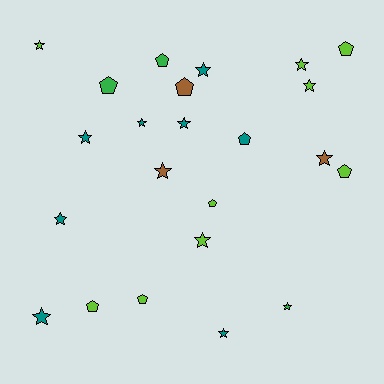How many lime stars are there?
There are 4 lime stars.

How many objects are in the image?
There are 23 objects.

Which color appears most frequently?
Lime, with 9 objects.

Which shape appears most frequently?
Star, with 14 objects.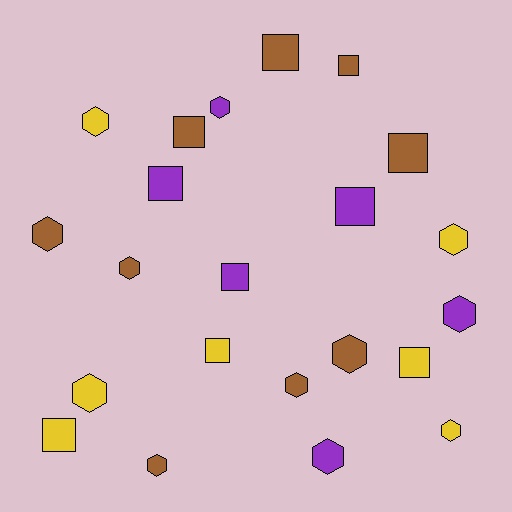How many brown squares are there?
There are 4 brown squares.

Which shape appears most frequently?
Hexagon, with 12 objects.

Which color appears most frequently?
Brown, with 9 objects.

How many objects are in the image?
There are 22 objects.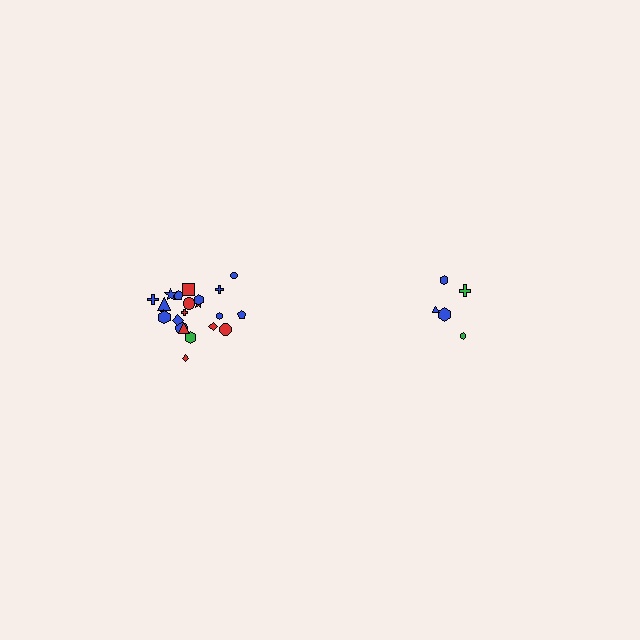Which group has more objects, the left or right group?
The left group.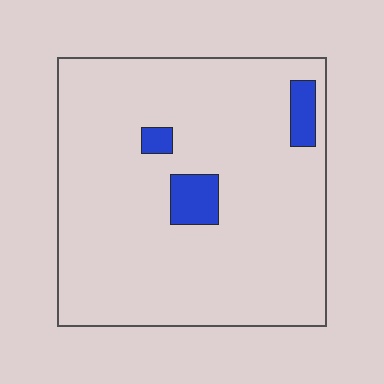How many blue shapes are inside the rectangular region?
3.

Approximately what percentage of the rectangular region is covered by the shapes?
Approximately 5%.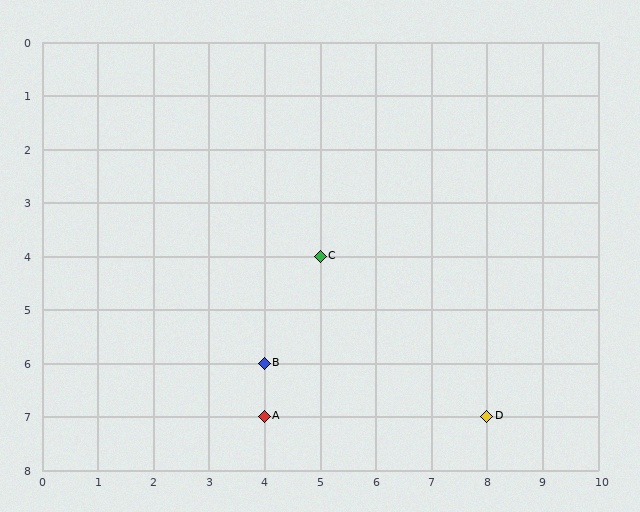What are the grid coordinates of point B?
Point B is at grid coordinates (4, 6).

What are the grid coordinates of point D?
Point D is at grid coordinates (8, 7).